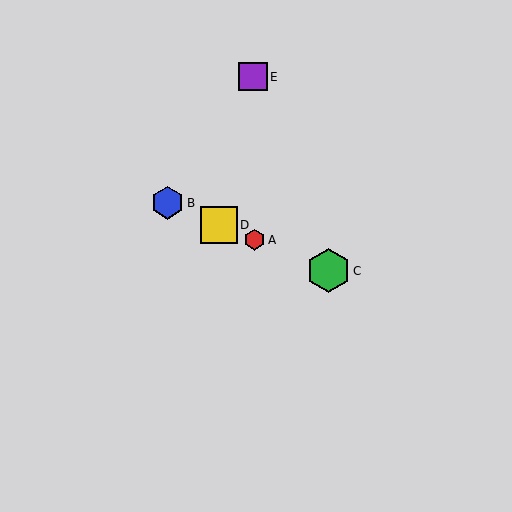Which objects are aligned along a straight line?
Objects A, B, C, D are aligned along a straight line.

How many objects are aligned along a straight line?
4 objects (A, B, C, D) are aligned along a straight line.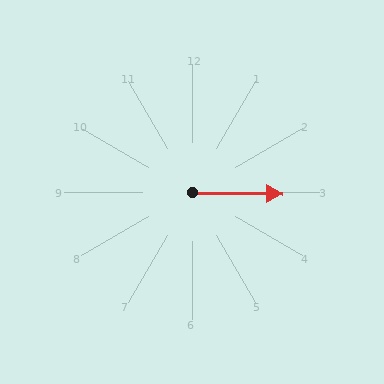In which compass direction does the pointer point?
East.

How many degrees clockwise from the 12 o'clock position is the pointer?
Approximately 91 degrees.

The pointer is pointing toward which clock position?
Roughly 3 o'clock.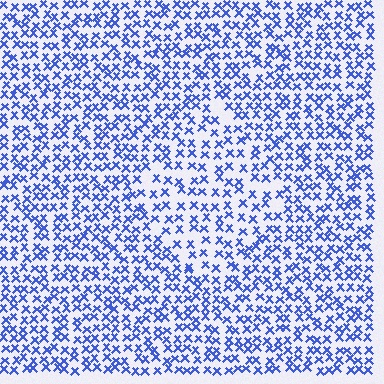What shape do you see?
I see a diamond.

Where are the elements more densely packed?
The elements are more densely packed outside the diamond boundary.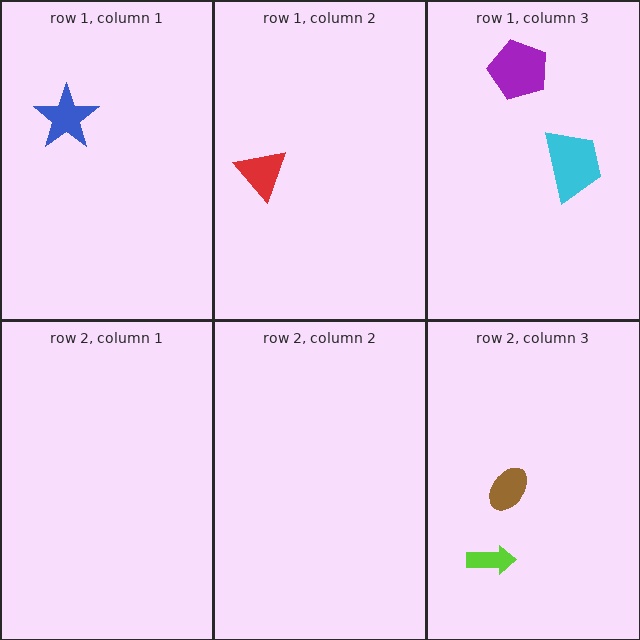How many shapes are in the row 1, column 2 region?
1.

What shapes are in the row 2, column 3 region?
The brown ellipse, the lime arrow.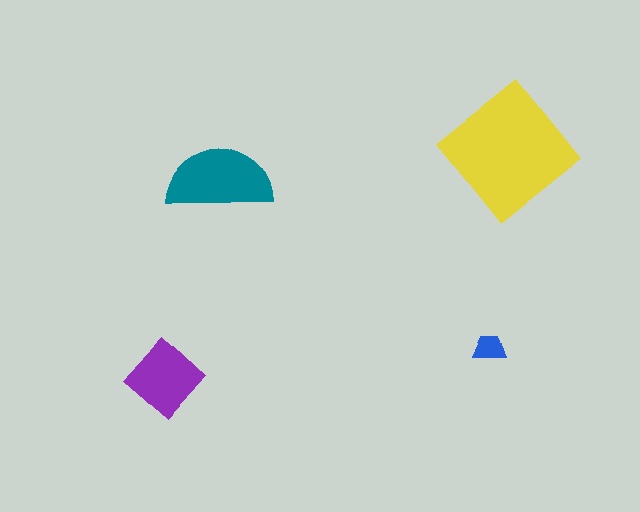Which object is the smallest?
The blue trapezoid.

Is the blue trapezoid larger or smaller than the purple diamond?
Smaller.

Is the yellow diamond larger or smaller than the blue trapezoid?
Larger.